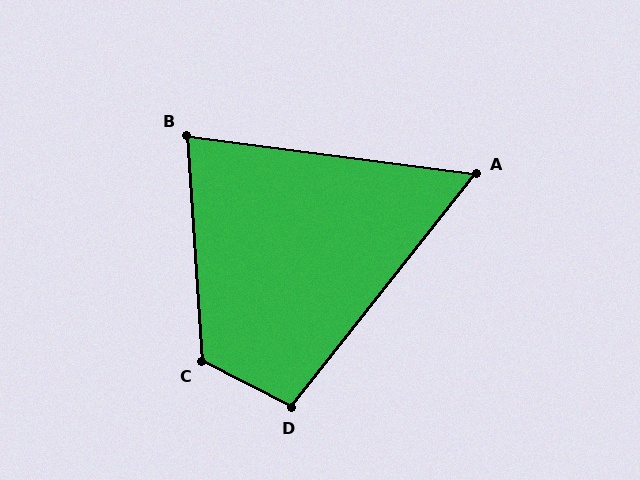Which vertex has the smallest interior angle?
A, at approximately 59 degrees.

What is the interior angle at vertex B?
Approximately 79 degrees (acute).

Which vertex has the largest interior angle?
C, at approximately 121 degrees.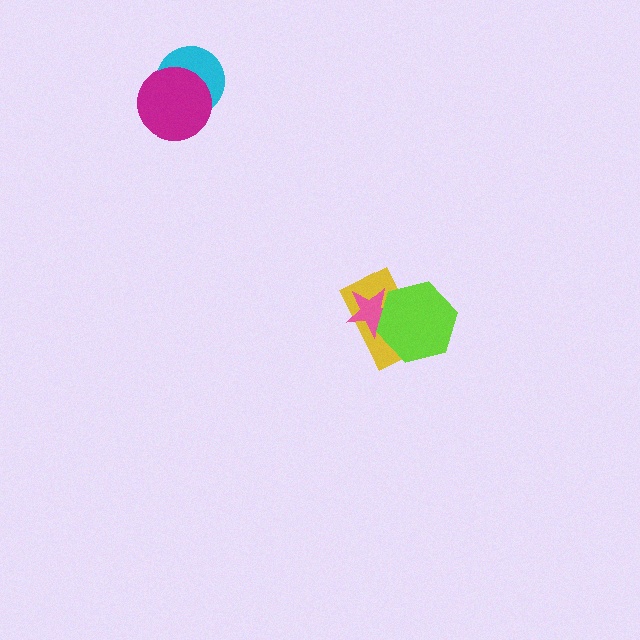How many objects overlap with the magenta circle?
1 object overlaps with the magenta circle.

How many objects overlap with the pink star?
2 objects overlap with the pink star.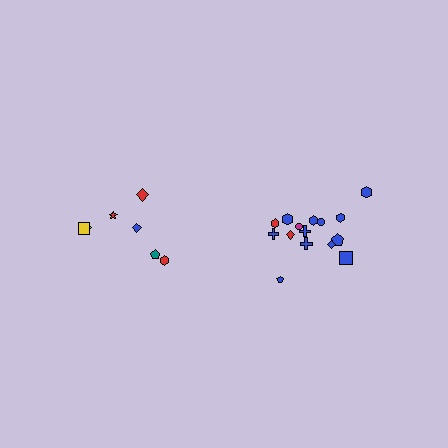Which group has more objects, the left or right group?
The right group.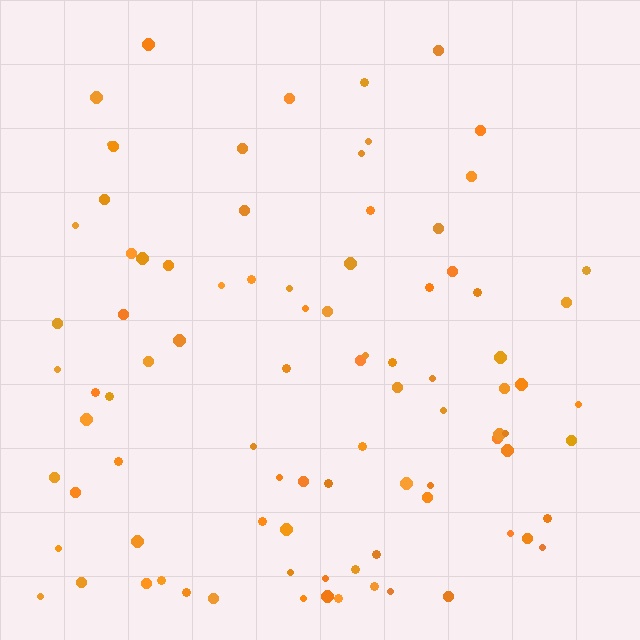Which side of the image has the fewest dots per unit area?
The top.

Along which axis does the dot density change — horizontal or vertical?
Vertical.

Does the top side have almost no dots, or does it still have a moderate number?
Still a moderate number, just noticeably fewer than the bottom.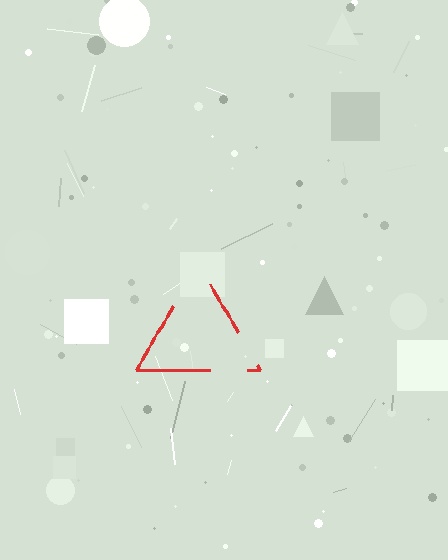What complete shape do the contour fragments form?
The contour fragments form a triangle.